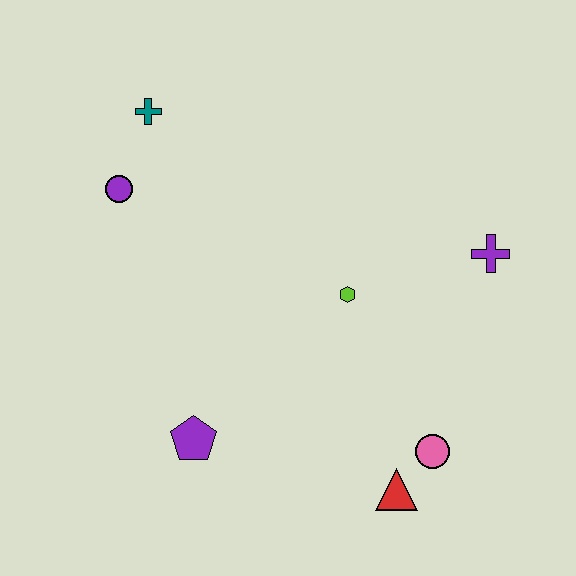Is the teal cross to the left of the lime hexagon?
Yes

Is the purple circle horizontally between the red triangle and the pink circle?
No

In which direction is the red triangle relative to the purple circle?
The red triangle is below the purple circle.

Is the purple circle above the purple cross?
Yes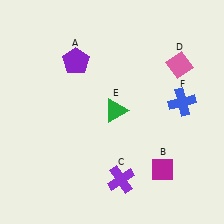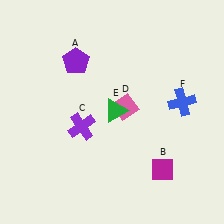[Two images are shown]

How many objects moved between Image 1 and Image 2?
2 objects moved between the two images.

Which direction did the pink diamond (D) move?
The pink diamond (D) moved left.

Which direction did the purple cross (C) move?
The purple cross (C) moved up.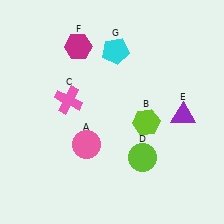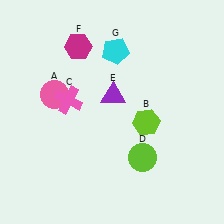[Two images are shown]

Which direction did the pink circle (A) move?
The pink circle (A) moved up.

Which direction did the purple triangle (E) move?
The purple triangle (E) moved left.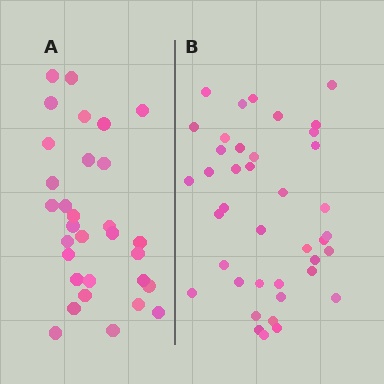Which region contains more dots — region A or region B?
Region B (the right region) has more dots.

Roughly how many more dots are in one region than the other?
Region B has roughly 8 or so more dots than region A.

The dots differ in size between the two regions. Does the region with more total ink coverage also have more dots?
No. Region A has more total ink coverage because its dots are larger, but region B actually contains more individual dots. Total area can be misleading — the number of items is what matters here.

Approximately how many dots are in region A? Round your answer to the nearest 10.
About 30 dots. (The exact count is 31, which rounds to 30.)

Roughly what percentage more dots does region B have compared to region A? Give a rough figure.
About 30% more.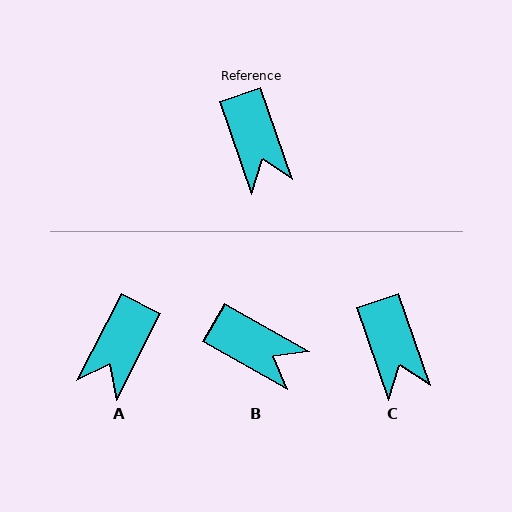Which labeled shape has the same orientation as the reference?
C.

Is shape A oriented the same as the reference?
No, it is off by about 46 degrees.